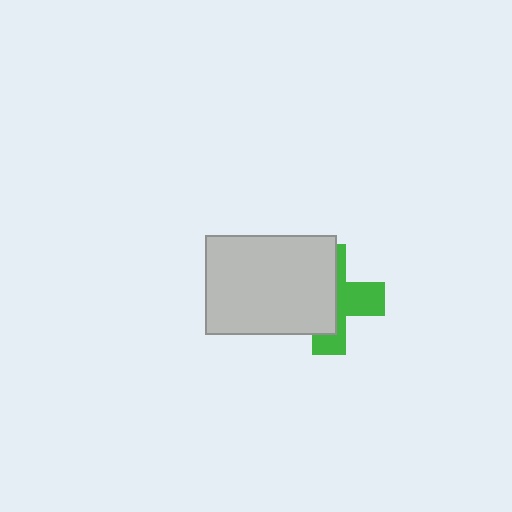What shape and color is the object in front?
The object in front is a light gray rectangle.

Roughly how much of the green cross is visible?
A small part of it is visible (roughly 43%).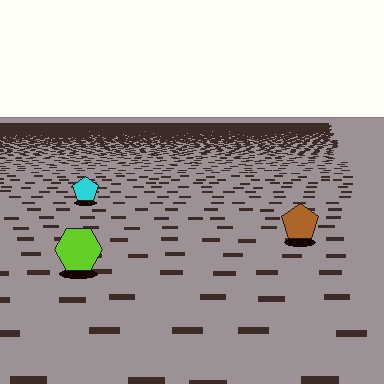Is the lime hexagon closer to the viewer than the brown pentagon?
Yes. The lime hexagon is closer — you can tell from the texture gradient: the ground texture is coarser near it.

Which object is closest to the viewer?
The lime hexagon is closest. The texture marks near it are larger and more spread out.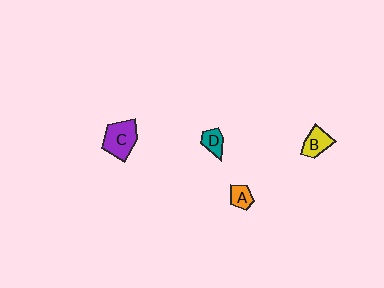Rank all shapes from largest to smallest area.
From largest to smallest: C (purple), B (yellow), D (teal), A (orange).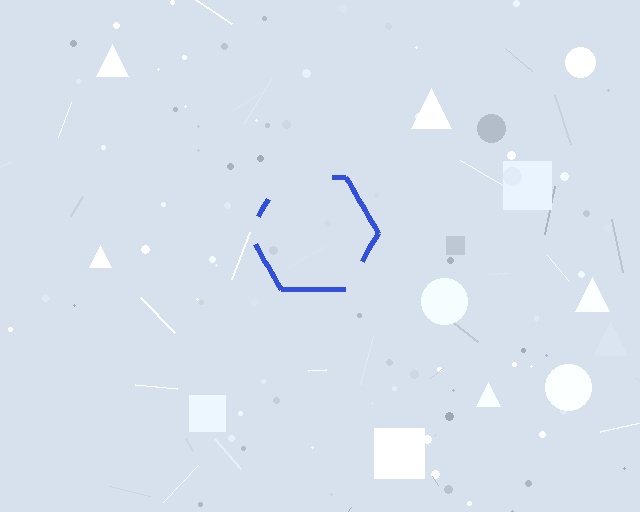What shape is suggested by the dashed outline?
The dashed outline suggests a hexagon.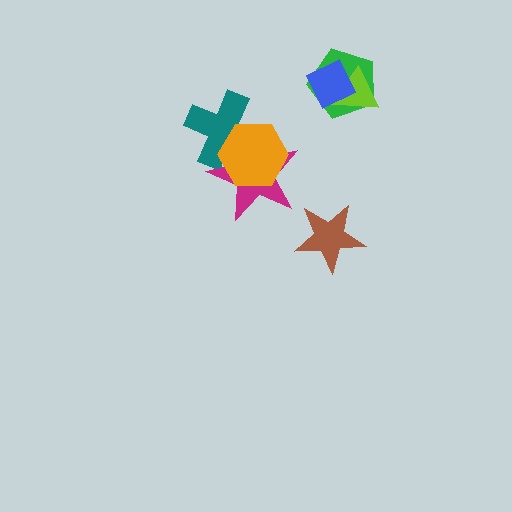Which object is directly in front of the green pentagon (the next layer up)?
The lime triangle is directly in front of the green pentagon.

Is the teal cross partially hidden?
Yes, it is partially covered by another shape.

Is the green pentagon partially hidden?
Yes, it is partially covered by another shape.